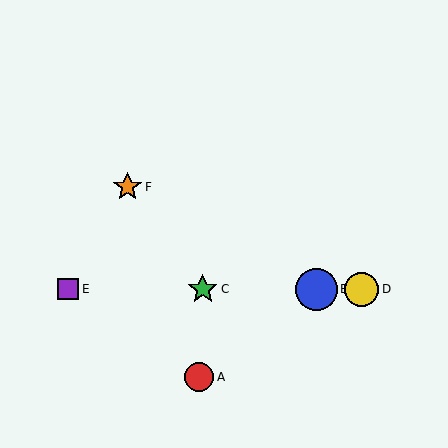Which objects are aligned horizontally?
Objects B, C, D, E are aligned horizontally.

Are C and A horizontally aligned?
No, C is at y≈289 and A is at y≈377.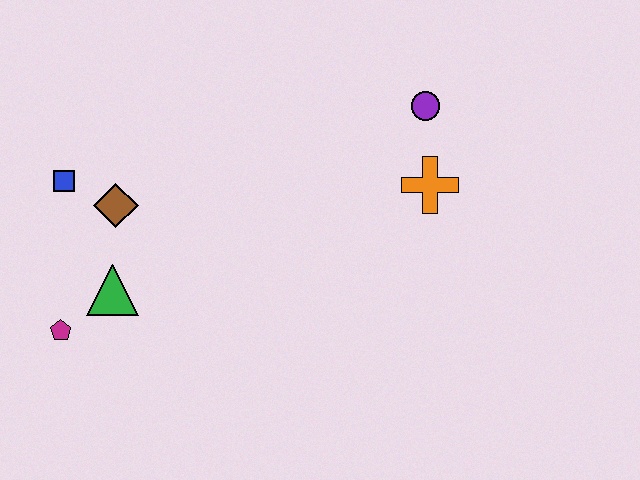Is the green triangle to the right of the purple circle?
No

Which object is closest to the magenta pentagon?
The green triangle is closest to the magenta pentagon.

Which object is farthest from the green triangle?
The purple circle is farthest from the green triangle.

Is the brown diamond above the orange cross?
No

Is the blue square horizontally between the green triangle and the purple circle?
No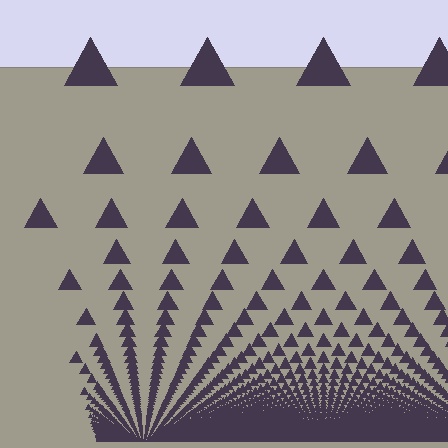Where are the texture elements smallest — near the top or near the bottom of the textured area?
Near the bottom.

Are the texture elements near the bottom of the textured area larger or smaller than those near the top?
Smaller. The gradient is inverted — elements near the bottom are smaller and denser.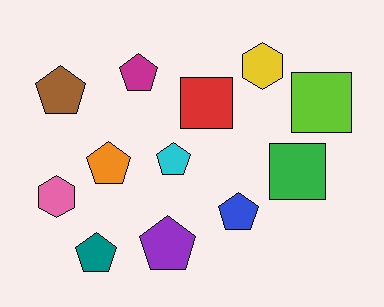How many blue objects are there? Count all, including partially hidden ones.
There is 1 blue object.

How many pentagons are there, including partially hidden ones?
There are 7 pentagons.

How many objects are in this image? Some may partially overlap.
There are 12 objects.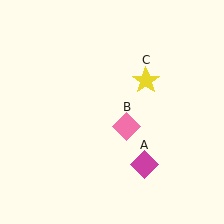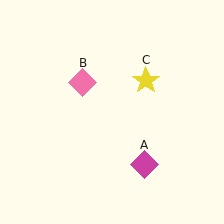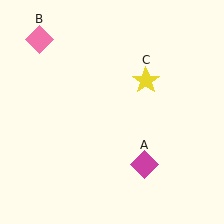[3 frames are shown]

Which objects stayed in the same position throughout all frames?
Magenta diamond (object A) and yellow star (object C) remained stationary.